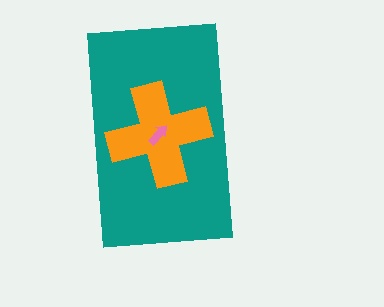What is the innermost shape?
The pink arrow.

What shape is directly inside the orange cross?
The pink arrow.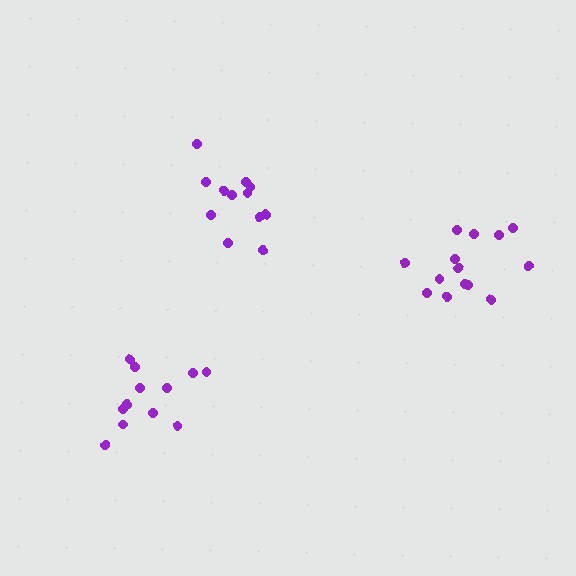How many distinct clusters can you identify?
There are 3 distinct clusters.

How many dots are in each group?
Group 1: 12 dots, Group 2: 12 dots, Group 3: 14 dots (38 total).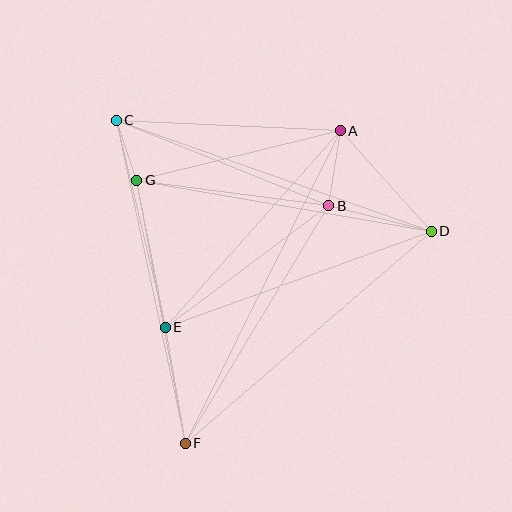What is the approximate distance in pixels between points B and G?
The distance between B and G is approximately 193 pixels.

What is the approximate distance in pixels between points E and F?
The distance between E and F is approximately 118 pixels.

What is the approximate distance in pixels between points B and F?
The distance between B and F is approximately 277 pixels.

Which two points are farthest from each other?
Points A and F are farthest from each other.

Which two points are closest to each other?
Points C and G are closest to each other.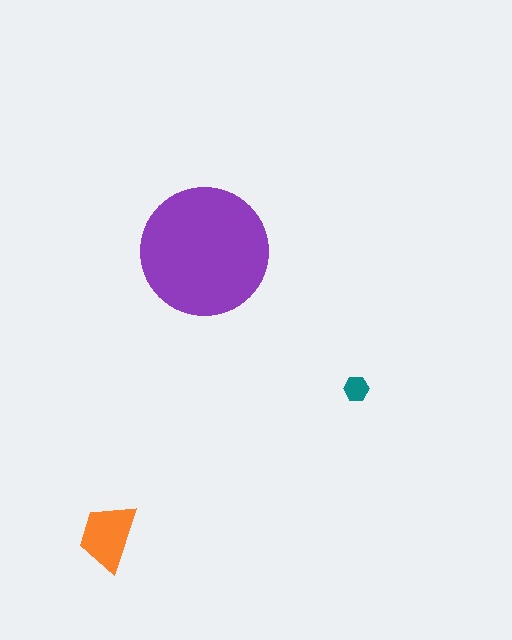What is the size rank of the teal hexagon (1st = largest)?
3rd.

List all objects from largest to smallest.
The purple circle, the orange trapezoid, the teal hexagon.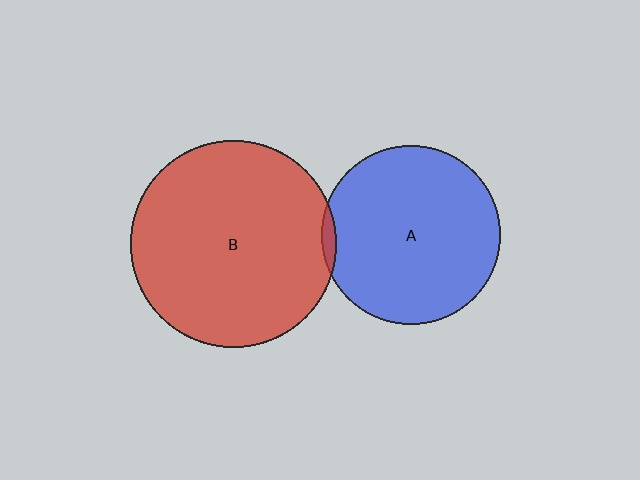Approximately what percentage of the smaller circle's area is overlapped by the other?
Approximately 5%.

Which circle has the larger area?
Circle B (red).